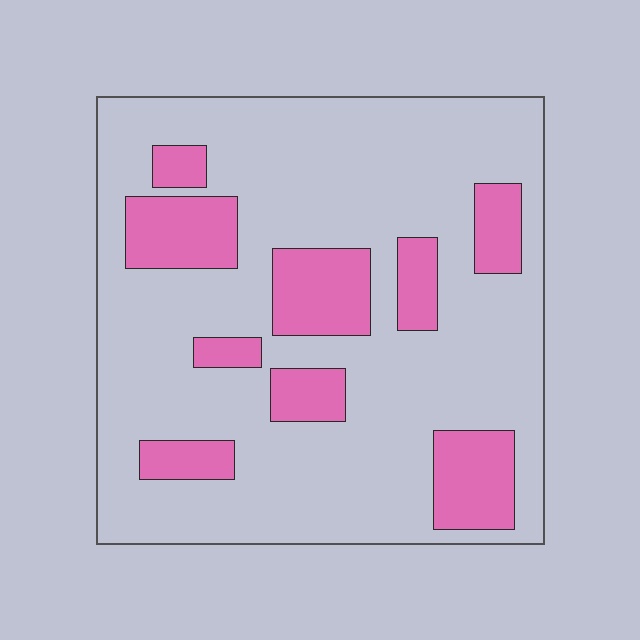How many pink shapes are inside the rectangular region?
9.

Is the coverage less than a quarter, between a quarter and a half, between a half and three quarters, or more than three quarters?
Less than a quarter.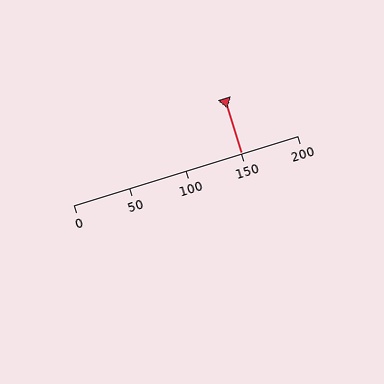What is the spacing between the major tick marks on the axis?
The major ticks are spaced 50 apart.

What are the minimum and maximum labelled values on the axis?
The axis runs from 0 to 200.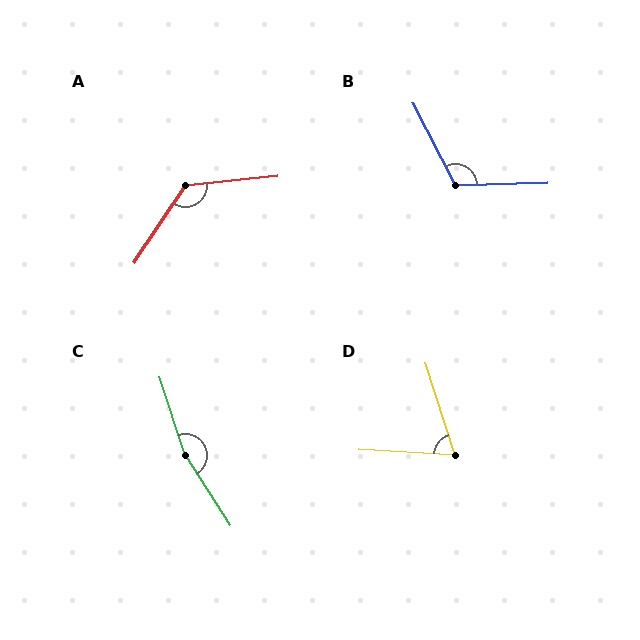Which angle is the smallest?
D, at approximately 69 degrees.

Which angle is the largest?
C, at approximately 165 degrees.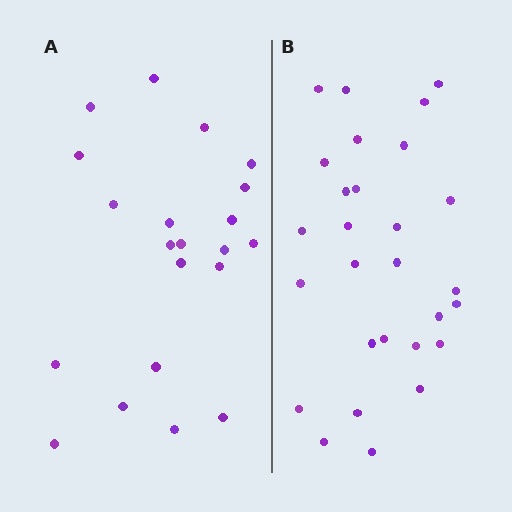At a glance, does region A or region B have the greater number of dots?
Region B (the right region) has more dots.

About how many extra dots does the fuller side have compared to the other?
Region B has roughly 8 or so more dots than region A.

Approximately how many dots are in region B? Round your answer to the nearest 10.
About 30 dots. (The exact count is 28, which rounds to 30.)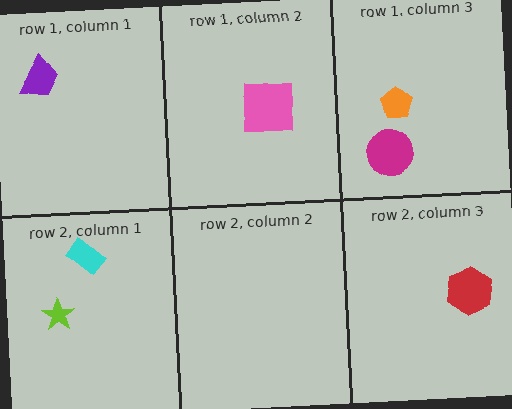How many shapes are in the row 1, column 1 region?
1.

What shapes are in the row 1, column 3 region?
The magenta circle, the orange pentagon.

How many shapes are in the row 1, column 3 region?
2.